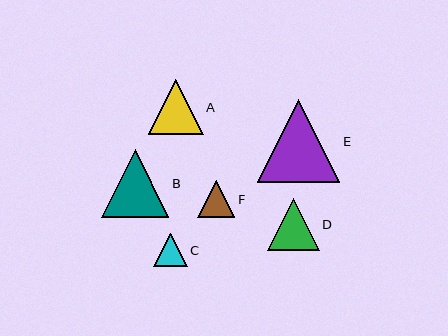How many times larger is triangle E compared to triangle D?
Triangle E is approximately 1.6 times the size of triangle D.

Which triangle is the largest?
Triangle E is the largest with a size of approximately 82 pixels.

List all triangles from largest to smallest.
From largest to smallest: E, B, A, D, F, C.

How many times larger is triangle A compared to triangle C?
Triangle A is approximately 1.6 times the size of triangle C.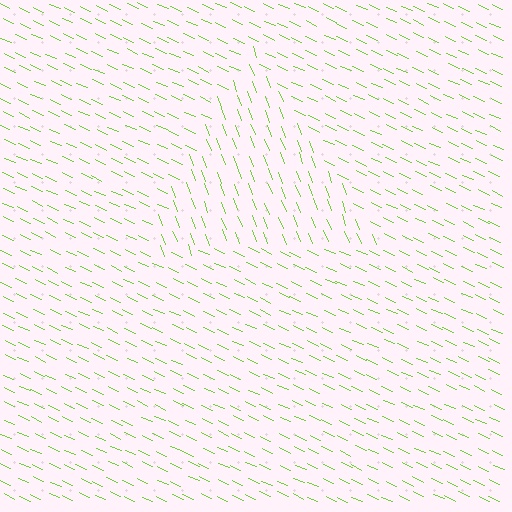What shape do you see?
I see a triangle.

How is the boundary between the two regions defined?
The boundary is defined purely by a change in line orientation (approximately 45 degrees difference). All lines are the same color and thickness.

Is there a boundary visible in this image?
Yes, there is a texture boundary formed by a change in line orientation.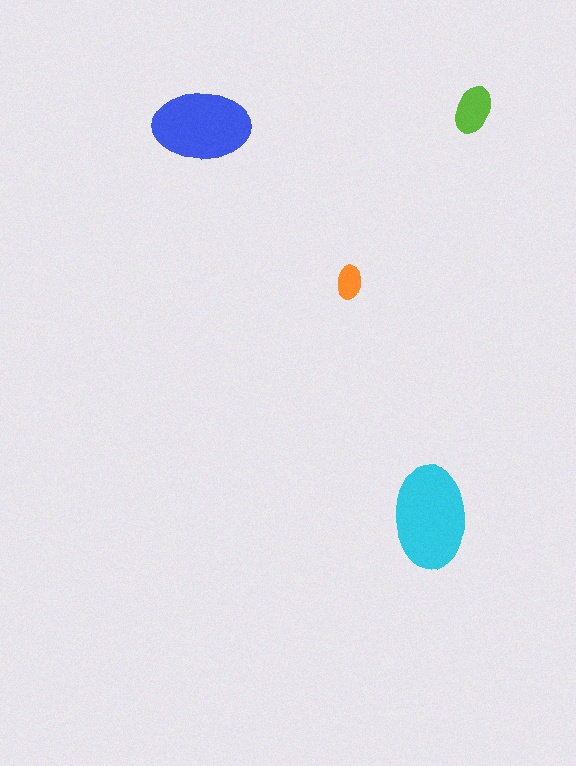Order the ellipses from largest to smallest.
the cyan one, the blue one, the lime one, the orange one.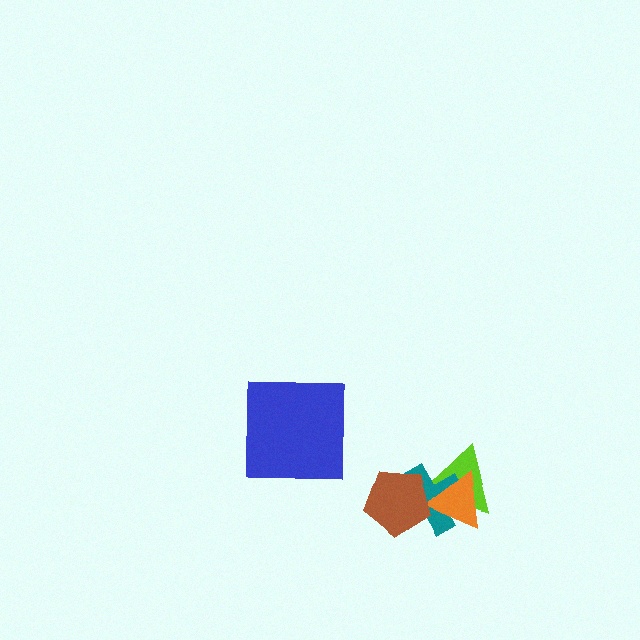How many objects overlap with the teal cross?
3 objects overlap with the teal cross.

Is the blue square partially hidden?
No, no other shape covers it.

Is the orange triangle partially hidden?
Yes, it is partially covered by another shape.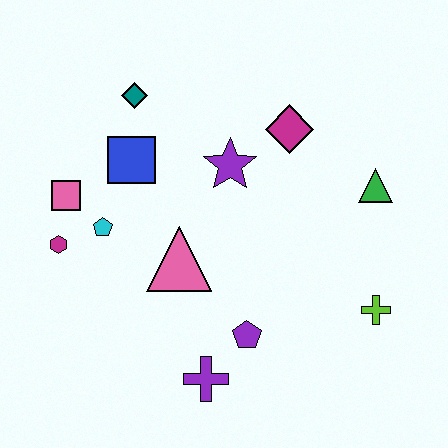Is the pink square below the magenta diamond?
Yes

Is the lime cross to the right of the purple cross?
Yes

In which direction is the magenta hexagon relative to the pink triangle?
The magenta hexagon is to the left of the pink triangle.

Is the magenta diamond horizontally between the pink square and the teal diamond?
No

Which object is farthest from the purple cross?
The teal diamond is farthest from the purple cross.